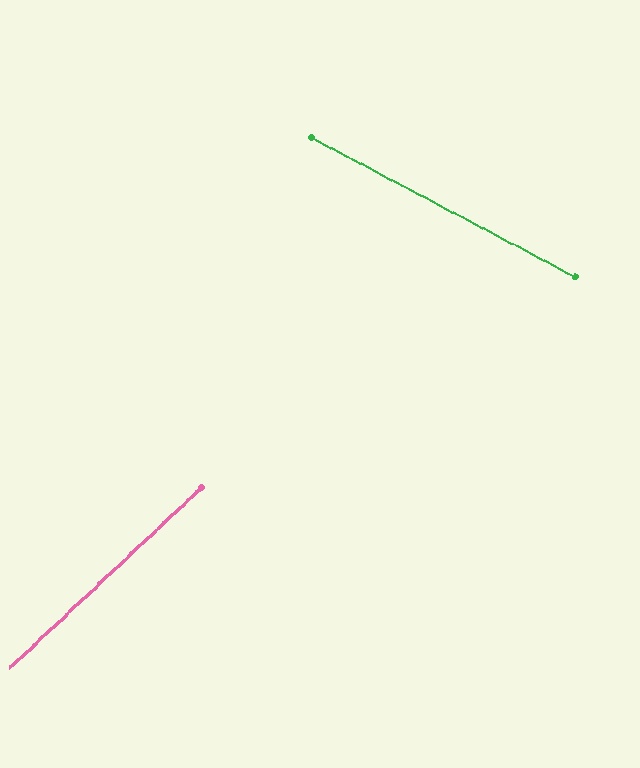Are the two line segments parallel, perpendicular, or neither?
Neither parallel nor perpendicular — they differ by about 71°.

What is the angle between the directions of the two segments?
Approximately 71 degrees.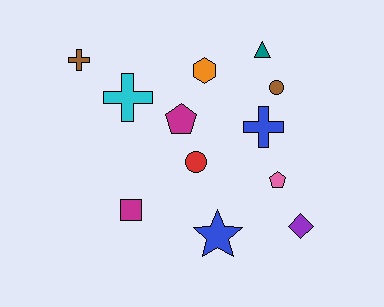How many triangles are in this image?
There is 1 triangle.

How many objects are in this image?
There are 12 objects.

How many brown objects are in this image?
There are 2 brown objects.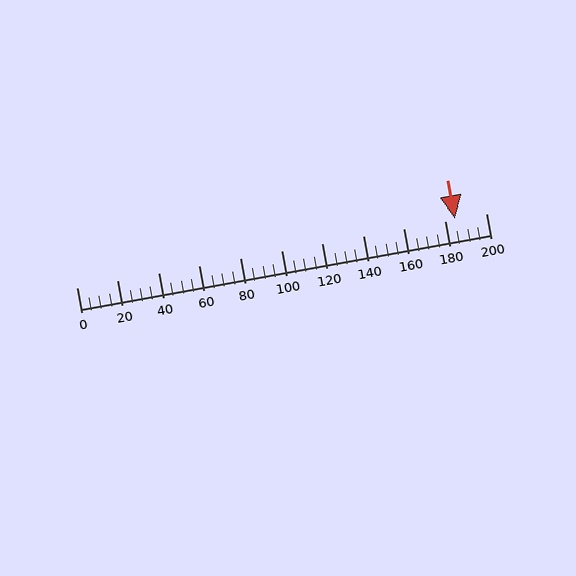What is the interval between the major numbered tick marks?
The major tick marks are spaced 20 units apart.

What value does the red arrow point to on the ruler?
The red arrow points to approximately 185.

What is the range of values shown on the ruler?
The ruler shows values from 0 to 200.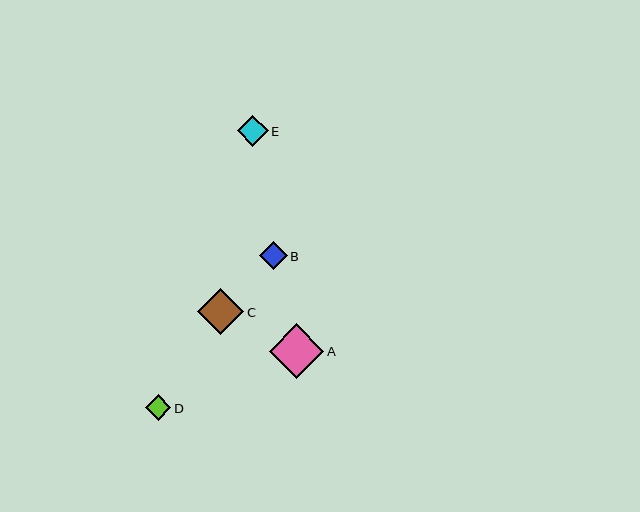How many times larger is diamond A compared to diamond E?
Diamond A is approximately 1.8 times the size of diamond E.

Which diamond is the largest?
Diamond A is the largest with a size of approximately 55 pixels.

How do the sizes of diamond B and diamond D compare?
Diamond B and diamond D are approximately the same size.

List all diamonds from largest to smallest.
From largest to smallest: A, C, E, B, D.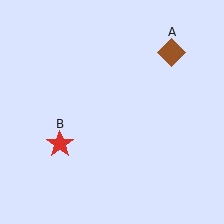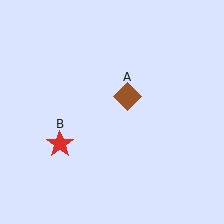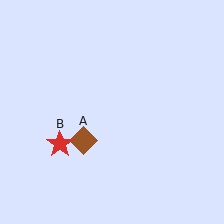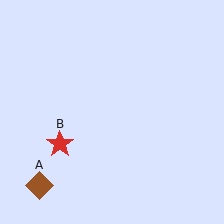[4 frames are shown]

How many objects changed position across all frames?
1 object changed position: brown diamond (object A).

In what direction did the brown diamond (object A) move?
The brown diamond (object A) moved down and to the left.